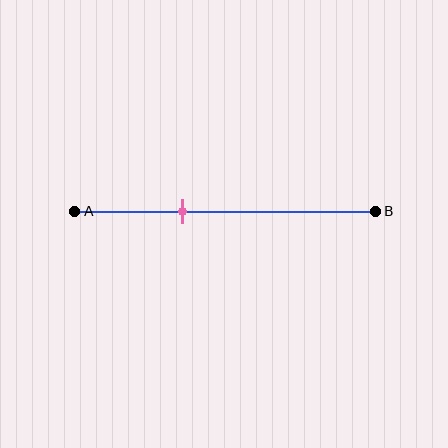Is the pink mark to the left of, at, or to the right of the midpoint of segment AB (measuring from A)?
The pink mark is to the left of the midpoint of segment AB.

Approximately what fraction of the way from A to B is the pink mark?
The pink mark is approximately 35% of the way from A to B.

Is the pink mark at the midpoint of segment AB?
No, the mark is at about 35% from A, not at the 50% midpoint.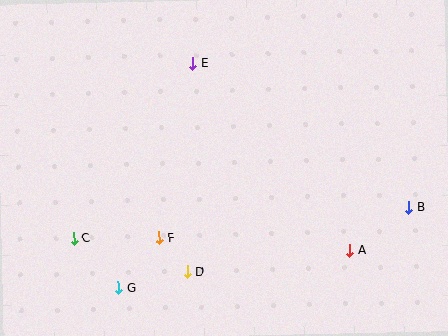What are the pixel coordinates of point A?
Point A is at (350, 250).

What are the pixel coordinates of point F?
Point F is at (159, 238).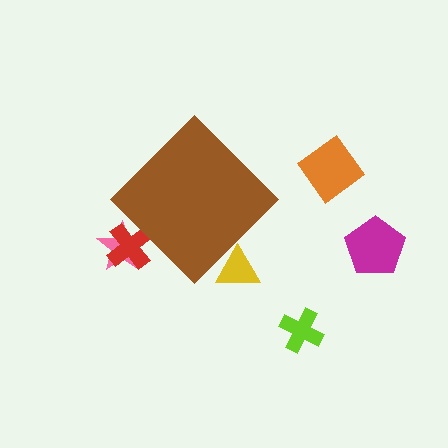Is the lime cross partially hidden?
No, the lime cross is fully visible.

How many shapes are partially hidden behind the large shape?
3 shapes are partially hidden.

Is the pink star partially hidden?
Yes, the pink star is partially hidden behind the brown diamond.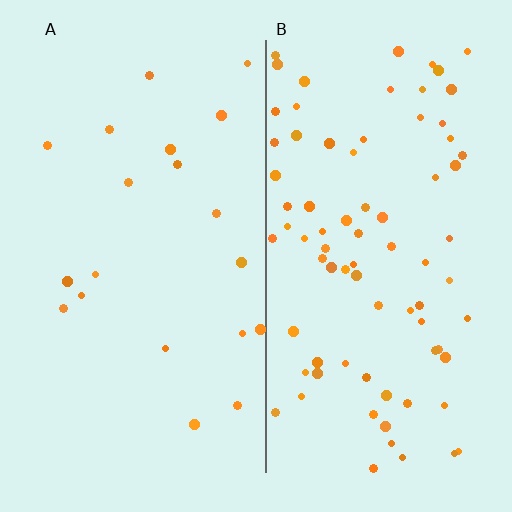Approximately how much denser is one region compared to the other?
Approximately 4.0× — region B over region A.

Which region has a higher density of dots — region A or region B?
B (the right).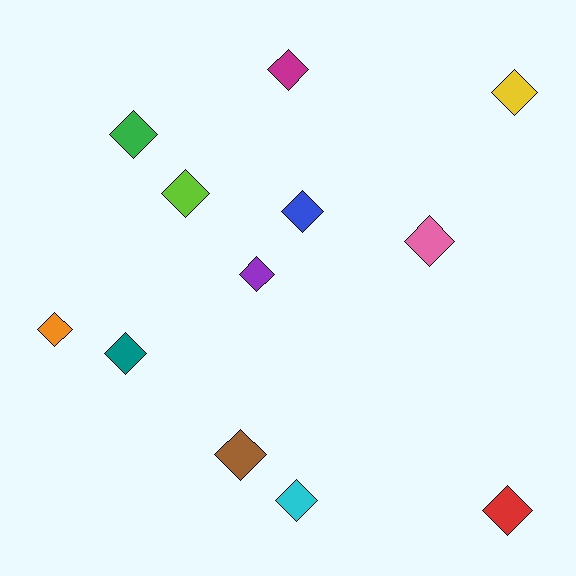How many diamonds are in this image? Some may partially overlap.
There are 12 diamonds.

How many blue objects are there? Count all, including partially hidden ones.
There is 1 blue object.